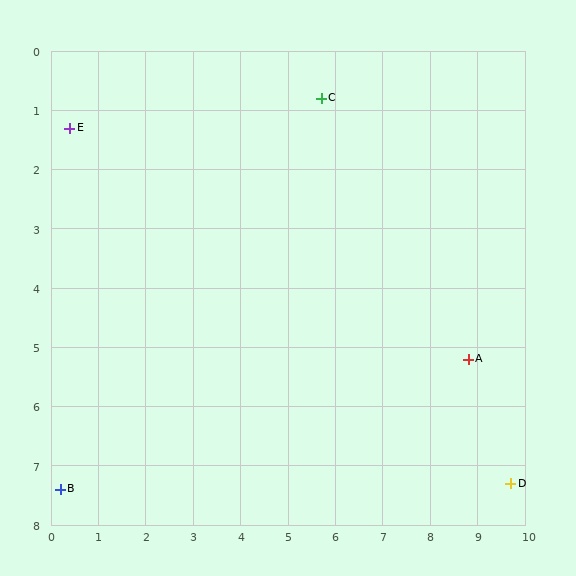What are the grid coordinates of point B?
Point B is at approximately (0.2, 7.4).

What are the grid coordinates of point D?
Point D is at approximately (9.7, 7.3).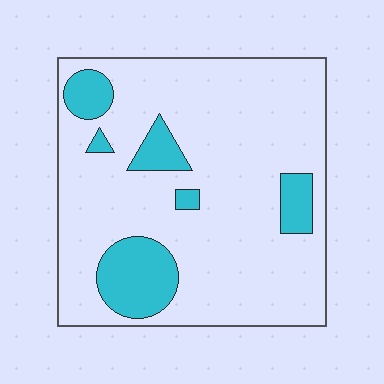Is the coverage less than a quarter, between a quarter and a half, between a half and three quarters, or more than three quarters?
Less than a quarter.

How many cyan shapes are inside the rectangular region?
6.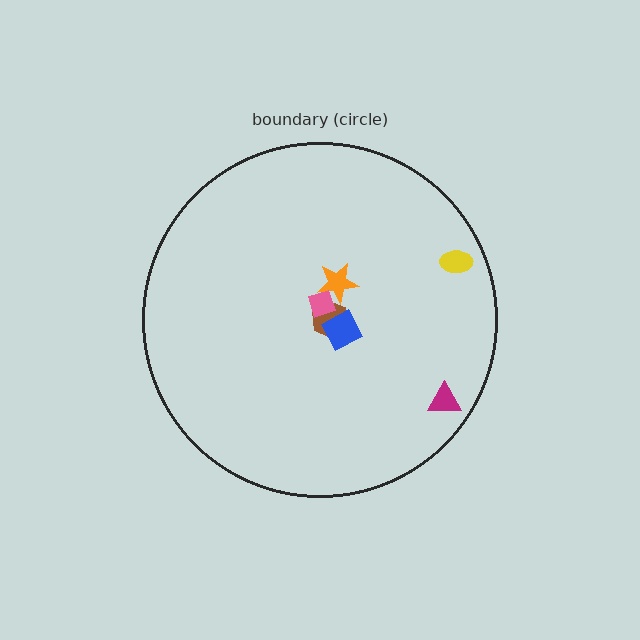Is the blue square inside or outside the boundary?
Inside.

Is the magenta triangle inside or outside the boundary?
Inside.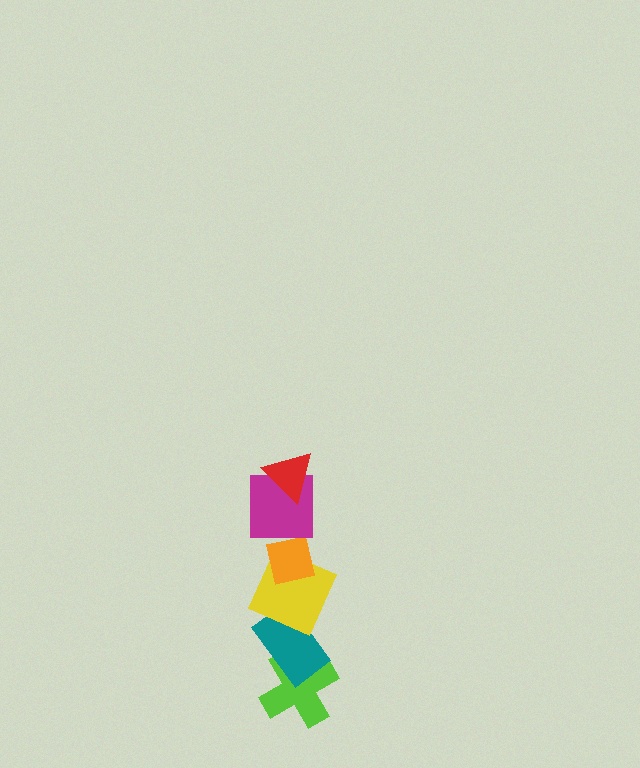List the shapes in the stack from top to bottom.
From top to bottom: the red triangle, the magenta square, the orange square, the yellow square, the teal rectangle, the lime cross.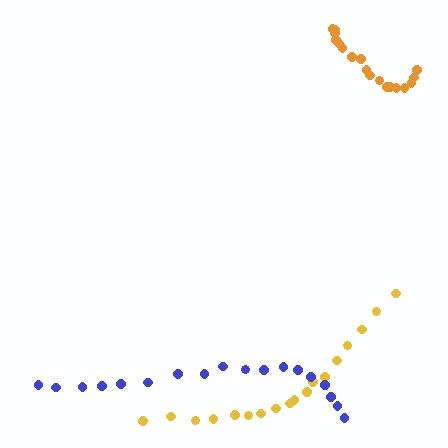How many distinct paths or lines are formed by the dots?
There are 3 distinct paths.